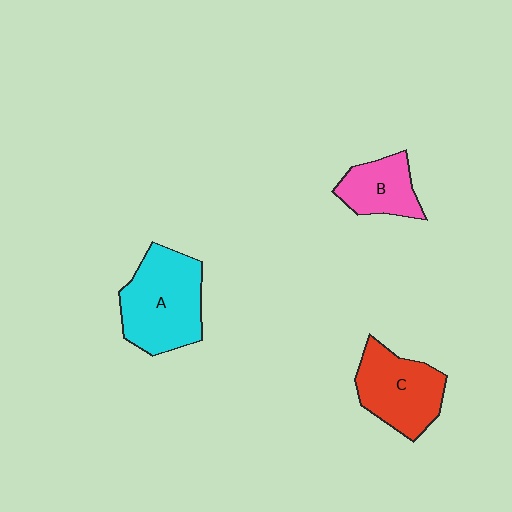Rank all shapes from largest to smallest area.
From largest to smallest: A (cyan), C (red), B (pink).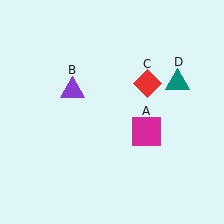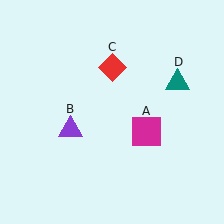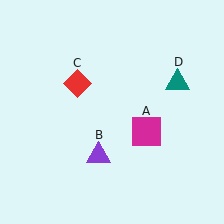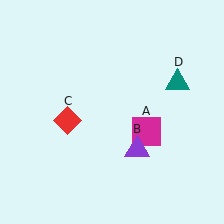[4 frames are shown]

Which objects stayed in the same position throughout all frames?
Magenta square (object A) and teal triangle (object D) remained stationary.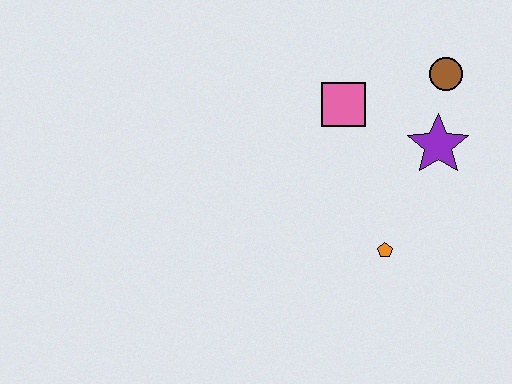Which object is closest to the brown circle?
The purple star is closest to the brown circle.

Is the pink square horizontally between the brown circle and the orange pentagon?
No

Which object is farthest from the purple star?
The orange pentagon is farthest from the purple star.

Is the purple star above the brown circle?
No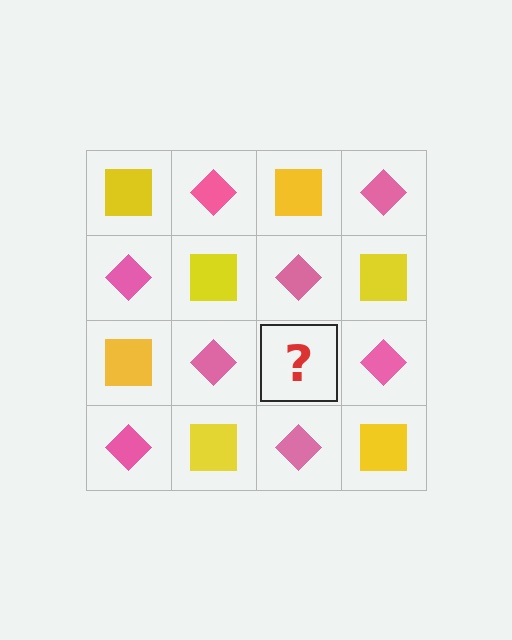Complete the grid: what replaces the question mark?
The question mark should be replaced with a yellow square.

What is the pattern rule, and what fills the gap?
The rule is that it alternates yellow square and pink diamond in a checkerboard pattern. The gap should be filled with a yellow square.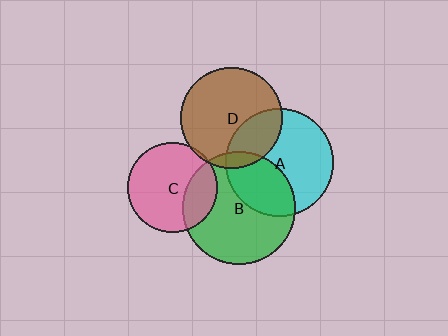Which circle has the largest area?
Circle B (green).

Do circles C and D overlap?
Yes.